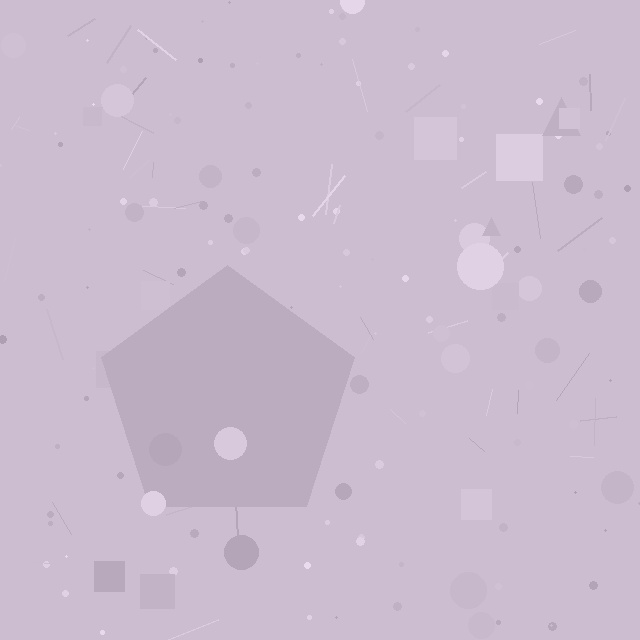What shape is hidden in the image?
A pentagon is hidden in the image.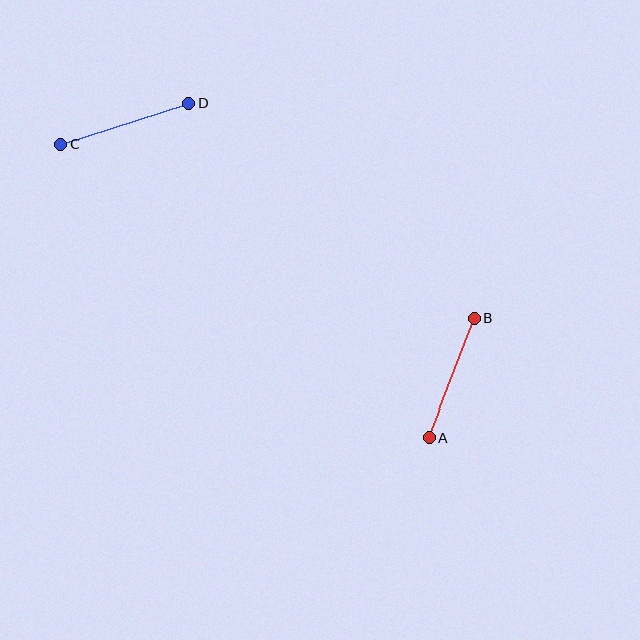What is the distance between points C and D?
The distance is approximately 135 pixels.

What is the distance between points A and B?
The distance is approximately 128 pixels.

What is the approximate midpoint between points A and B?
The midpoint is at approximately (451, 378) pixels.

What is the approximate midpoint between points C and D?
The midpoint is at approximately (125, 124) pixels.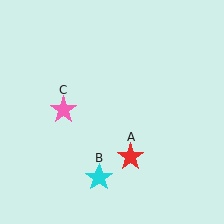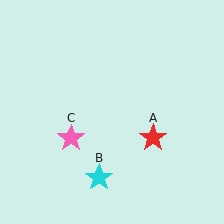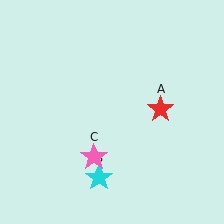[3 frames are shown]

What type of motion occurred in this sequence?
The red star (object A), pink star (object C) rotated counterclockwise around the center of the scene.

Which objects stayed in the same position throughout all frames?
Cyan star (object B) remained stationary.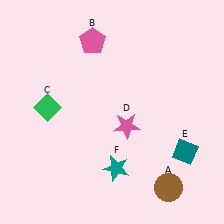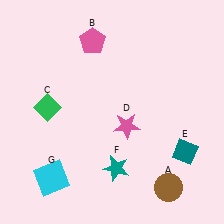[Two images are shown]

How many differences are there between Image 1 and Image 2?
There is 1 difference between the two images.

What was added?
A cyan square (G) was added in Image 2.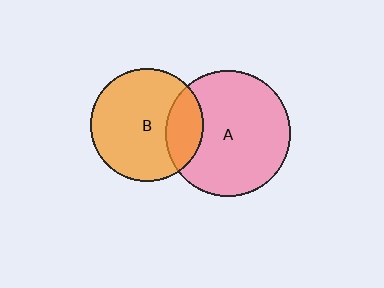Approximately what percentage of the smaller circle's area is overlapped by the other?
Approximately 25%.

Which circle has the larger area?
Circle A (pink).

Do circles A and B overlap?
Yes.